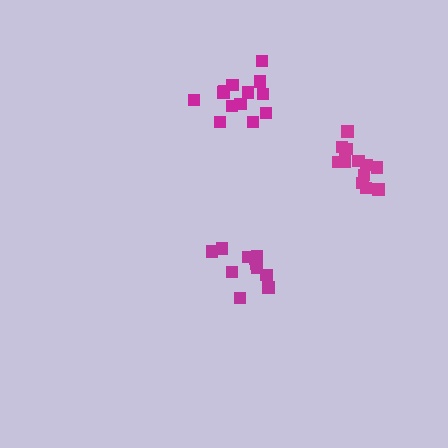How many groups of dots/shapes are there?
There are 3 groups.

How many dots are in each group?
Group 1: 11 dots, Group 2: 13 dots, Group 3: 13 dots (37 total).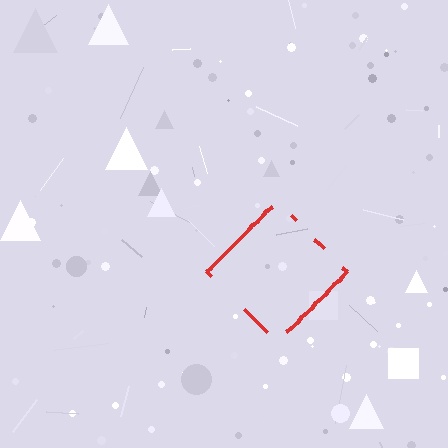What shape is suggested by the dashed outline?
The dashed outline suggests a diamond.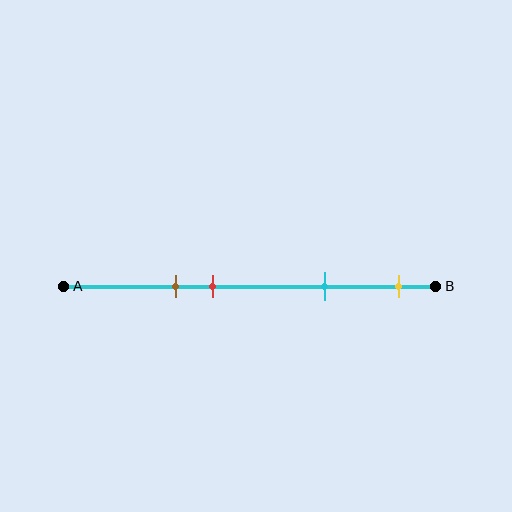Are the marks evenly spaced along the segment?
No, the marks are not evenly spaced.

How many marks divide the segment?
There are 4 marks dividing the segment.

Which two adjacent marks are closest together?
The brown and red marks are the closest adjacent pair.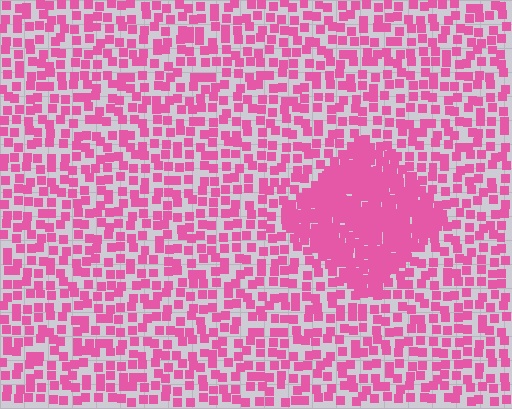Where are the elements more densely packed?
The elements are more densely packed inside the diamond boundary.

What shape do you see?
I see a diamond.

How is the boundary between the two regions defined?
The boundary is defined by a change in element density (approximately 2.6x ratio). All elements are the same color, size, and shape.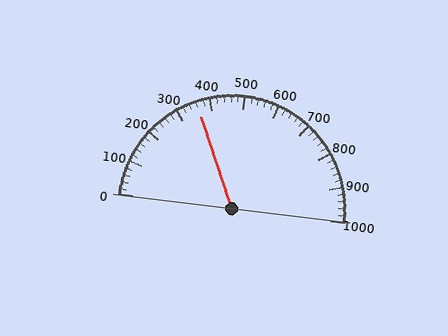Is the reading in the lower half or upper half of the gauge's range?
The reading is in the lower half of the range (0 to 1000).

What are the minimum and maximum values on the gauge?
The gauge ranges from 0 to 1000.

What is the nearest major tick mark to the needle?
The nearest major tick mark is 400.